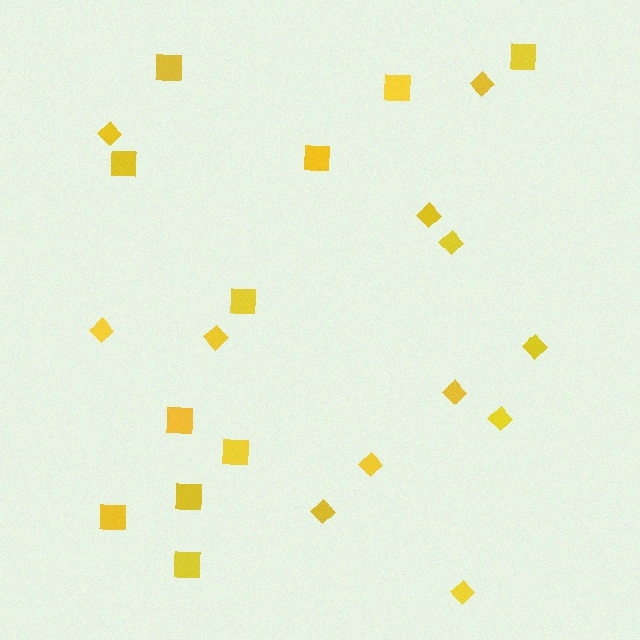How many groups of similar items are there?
There are 2 groups: one group of squares (11) and one group of diamonds (12).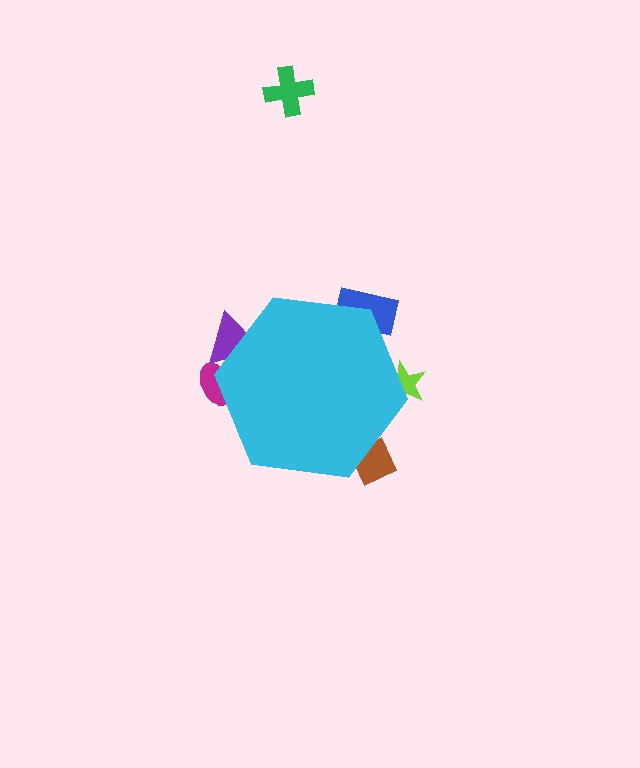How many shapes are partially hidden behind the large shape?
5 shapes are partially hidden.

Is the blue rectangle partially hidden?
Yes, the blue rectangle is partially hidden behind the cyan hexagon.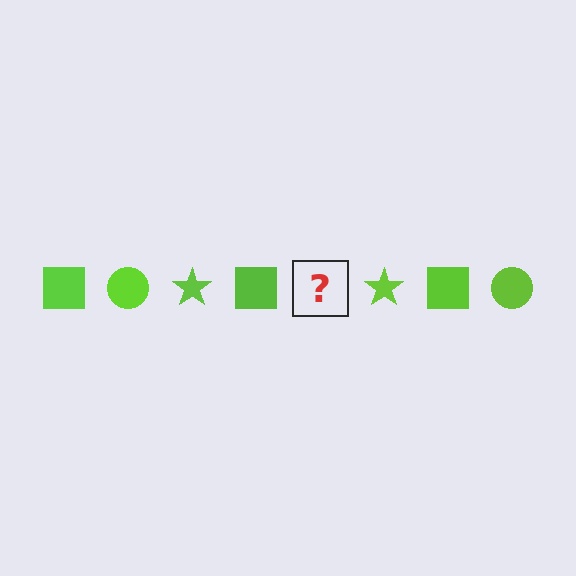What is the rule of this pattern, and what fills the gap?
The rule is that the pattern cycles through square, circle, star shapes in lime. The gap should be filled with a lime circle.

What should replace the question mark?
The question mark should be replaced with a lime circle.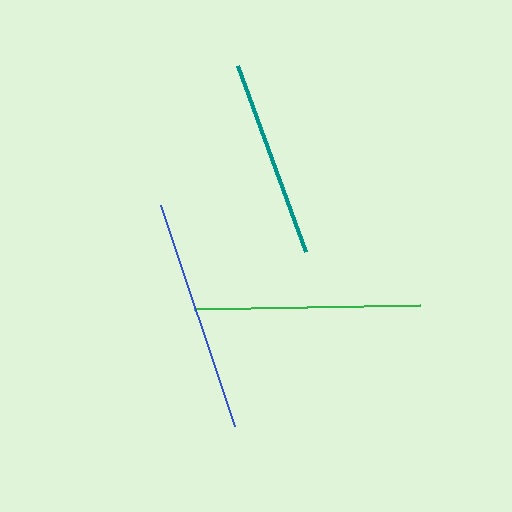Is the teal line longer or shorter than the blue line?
The blue line is longer than the teal line.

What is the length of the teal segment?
The teal segment is approximately 197 pixels long.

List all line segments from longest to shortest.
From longest to shortest: blue, green, teal.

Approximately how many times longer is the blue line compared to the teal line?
The blue line is approximately 1.2 times the length of the teal line.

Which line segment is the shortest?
The teal line is the shortest at approximately 197 pixels.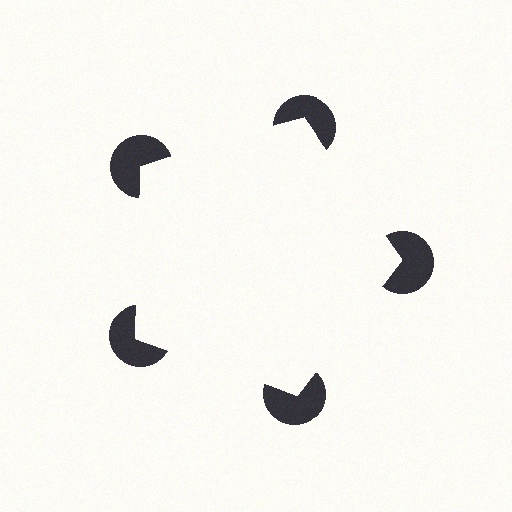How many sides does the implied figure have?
5 sides.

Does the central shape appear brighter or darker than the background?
It typically appears slightly brighter than the background, even though no actual brightness change is drawn.